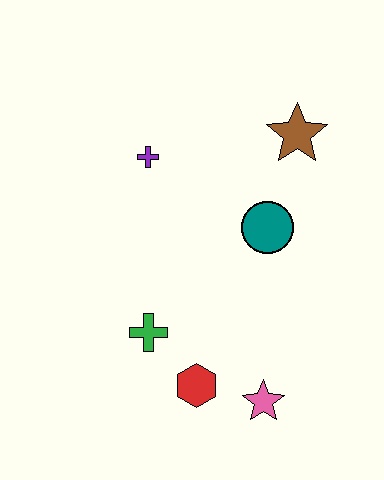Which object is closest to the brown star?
The teal circle is closest to the brown star.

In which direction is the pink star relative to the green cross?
The pink star is to the right of the green cross.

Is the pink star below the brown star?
Yes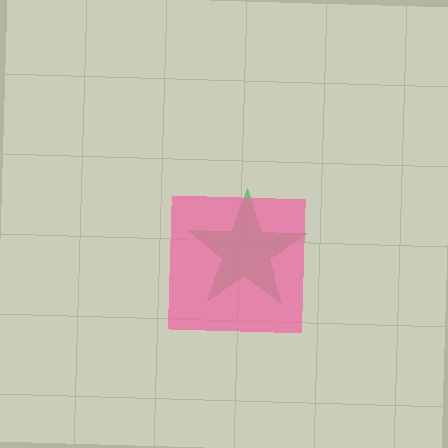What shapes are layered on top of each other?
The layered shapes are: a green star, a pink square.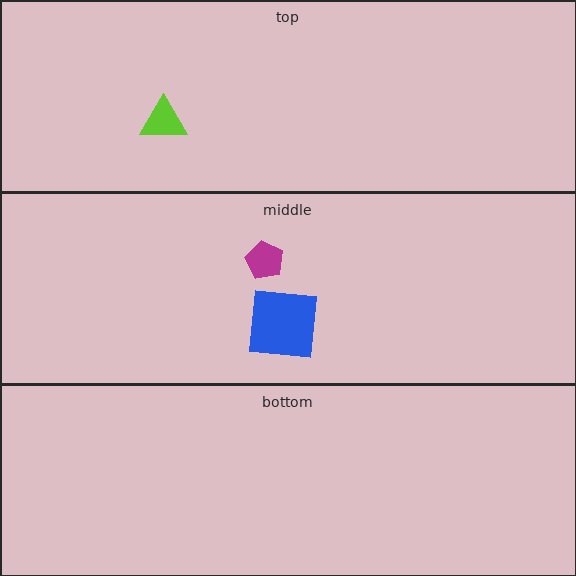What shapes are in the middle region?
The blue square, the magenta pentagon.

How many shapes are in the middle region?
2.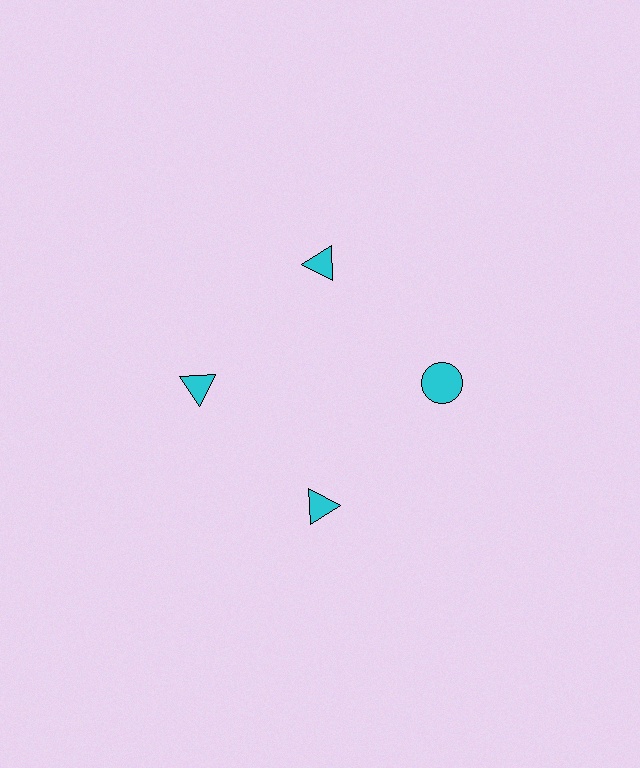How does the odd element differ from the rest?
It has a different shape: circle instead of triangle.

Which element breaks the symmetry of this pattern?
The cyan circle at roughly the 3 o'clock position breaks the symmetry. All other shapes are cyan triangles.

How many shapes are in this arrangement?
There are 4 shapes arranged in a ring pattern.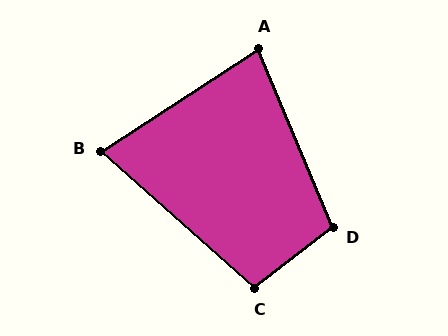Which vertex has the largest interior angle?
D, at approximately 105 degrees.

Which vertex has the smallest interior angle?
B, at approximately 75 degrees.